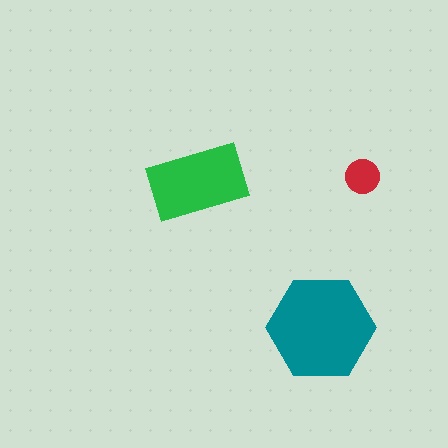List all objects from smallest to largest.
The red circle, the green rectangle, the teal hexagon.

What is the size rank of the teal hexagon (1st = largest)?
1st.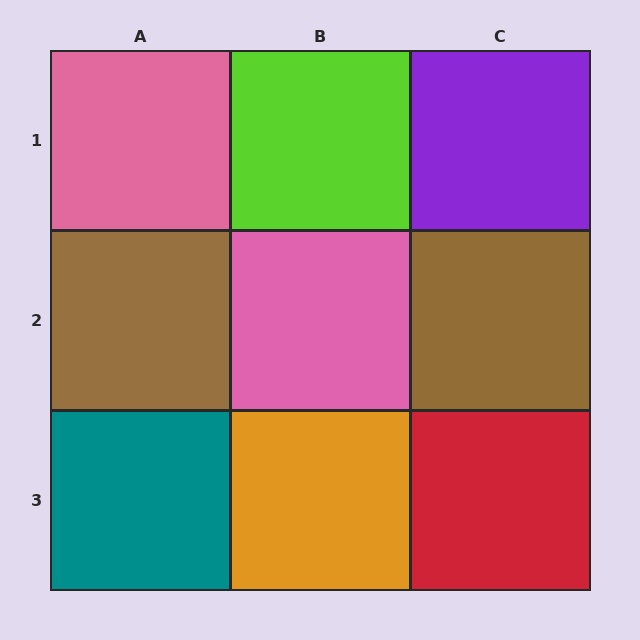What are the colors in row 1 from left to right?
Pink, lime, purple.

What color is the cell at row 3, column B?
Orange.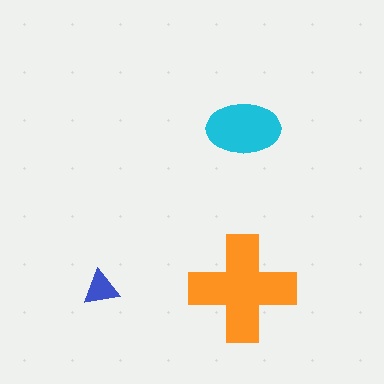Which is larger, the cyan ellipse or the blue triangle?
The cyan ellipse.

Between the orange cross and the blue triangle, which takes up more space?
The orange cross.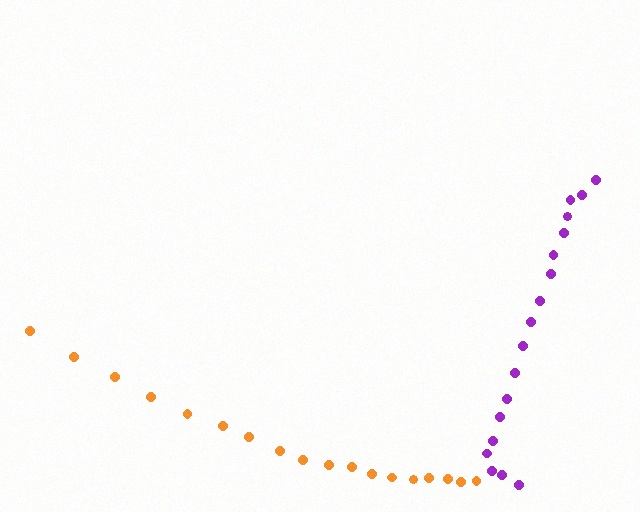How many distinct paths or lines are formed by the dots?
There are 2 distinct paths.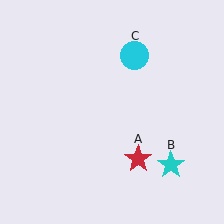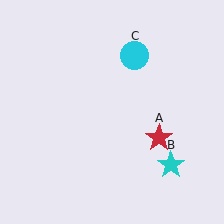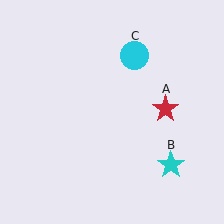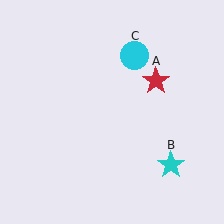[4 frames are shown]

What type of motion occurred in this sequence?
The red star (object A) rotated counterclockwise around the center of the scene.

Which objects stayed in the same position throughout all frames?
Cyan star (object B) and cyan circle (object C) remained stationary.